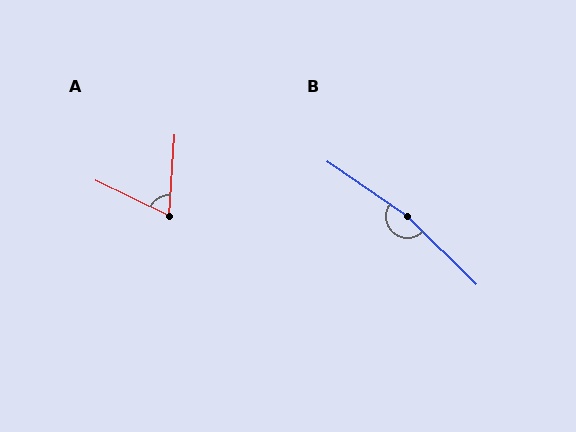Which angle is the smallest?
A, at approximately 68 degrees.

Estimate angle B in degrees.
Approximately 170 degrees.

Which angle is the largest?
B, at approximately 170 degrees.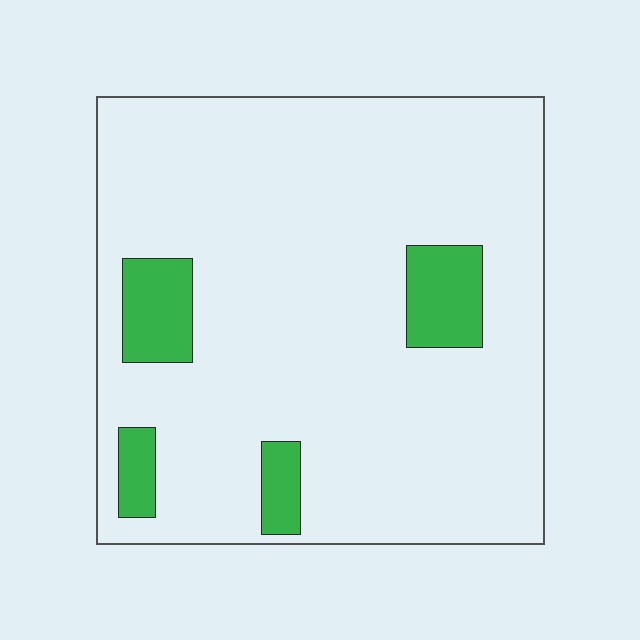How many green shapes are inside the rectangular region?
4.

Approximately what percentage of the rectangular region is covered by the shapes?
Approximately 10%.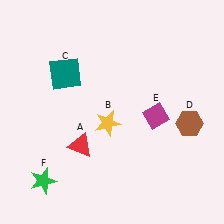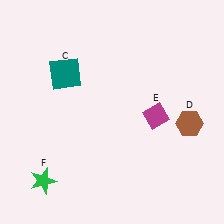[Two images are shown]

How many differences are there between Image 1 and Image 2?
There are 2 differences between the two images.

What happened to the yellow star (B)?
The yellow star (B) was removed in Image 2. It was in the bottom-left area of Image 1.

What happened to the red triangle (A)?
The red triangle (A) was removed in Image 2. It was in the bottom-left area of Image 1.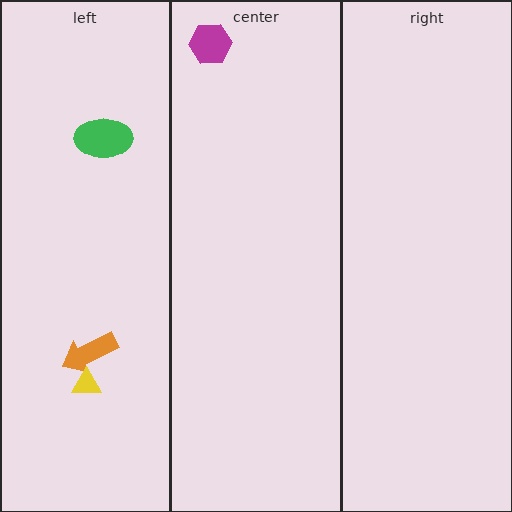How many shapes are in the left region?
3.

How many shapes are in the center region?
1.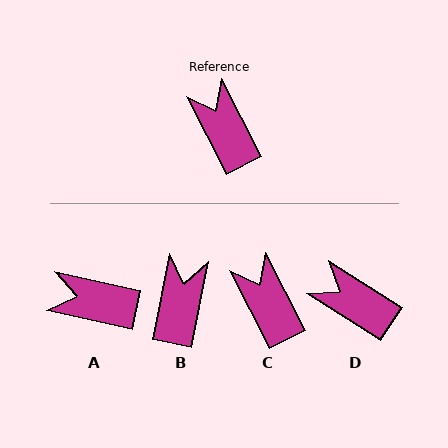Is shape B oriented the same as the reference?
No, it is off by about 38 degrees.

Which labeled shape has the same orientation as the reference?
C.